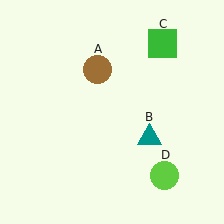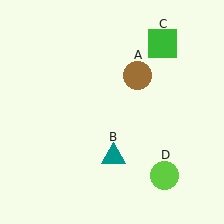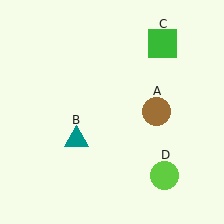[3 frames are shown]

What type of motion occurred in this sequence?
The brown circle (object A), teal triangle (object B) rotated clockwise around the center of the scene.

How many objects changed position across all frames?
2 objects changed position: brown circle (object A), teal triangle (object B).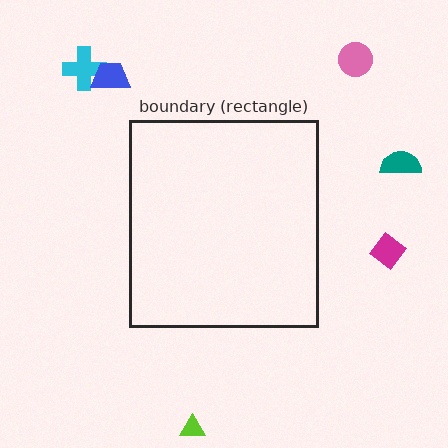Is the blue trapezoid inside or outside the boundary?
Outside.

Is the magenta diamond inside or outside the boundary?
Outside.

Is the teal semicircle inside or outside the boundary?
Outside.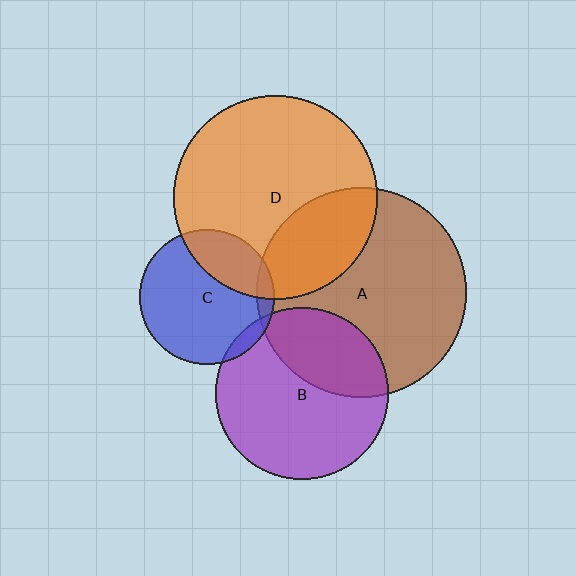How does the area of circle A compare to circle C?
Approximately 2.4 times.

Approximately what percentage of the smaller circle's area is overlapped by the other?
Approximately 25%.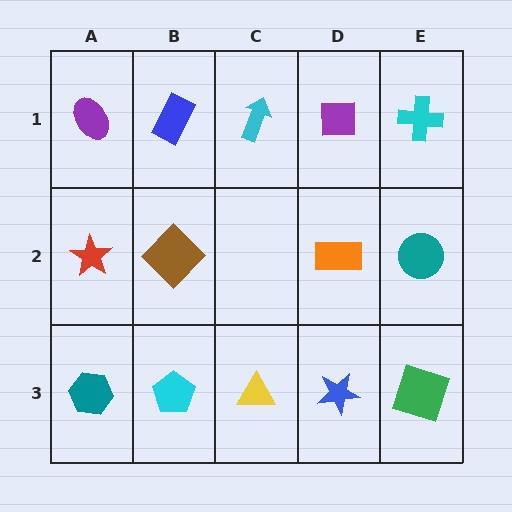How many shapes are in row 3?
5 shapes.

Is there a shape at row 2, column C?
No, that cell is empty.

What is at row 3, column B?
A cyan pentagon.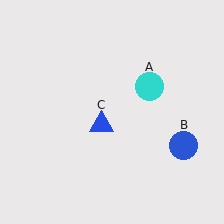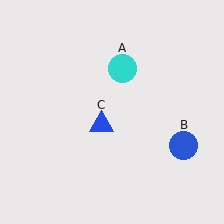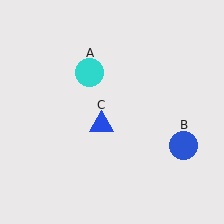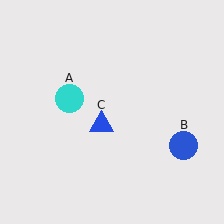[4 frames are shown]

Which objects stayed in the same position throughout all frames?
Blue circle (object B) and blue triangle (object C) remained stationary.